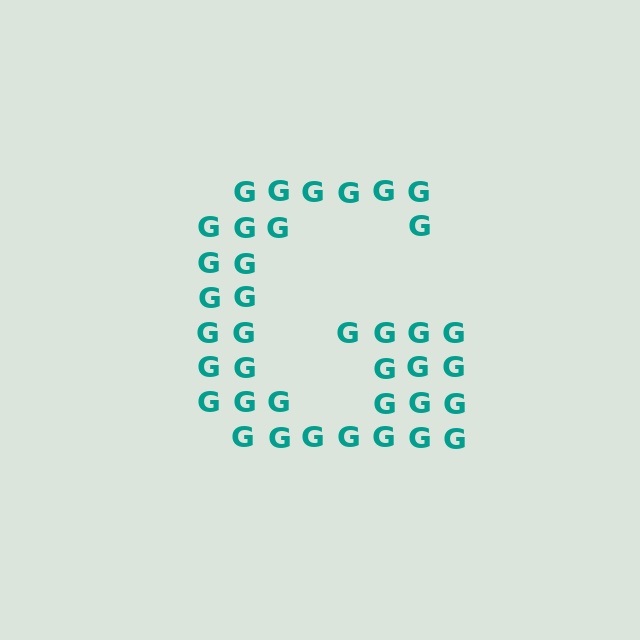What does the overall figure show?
The overall figure shows the letter G.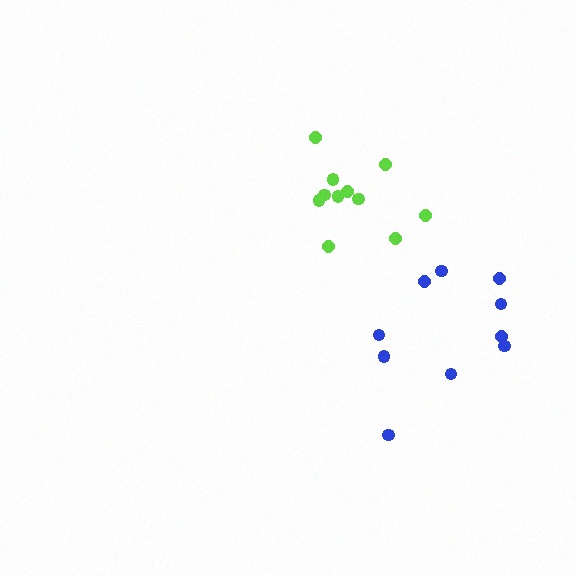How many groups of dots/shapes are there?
There are 2 groups.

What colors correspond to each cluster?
The clusters are colored: lime, blue.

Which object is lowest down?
The blue cluster is bottommost.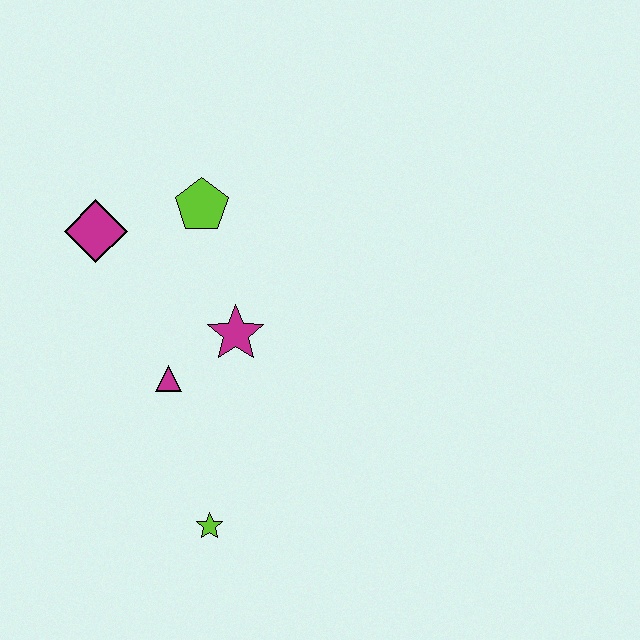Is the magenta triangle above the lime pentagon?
No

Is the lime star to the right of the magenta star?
No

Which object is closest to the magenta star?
The magenta triangle is closest to the magenta star.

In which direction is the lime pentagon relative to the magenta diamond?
The lime pentagon is to the right of the magenta diamond.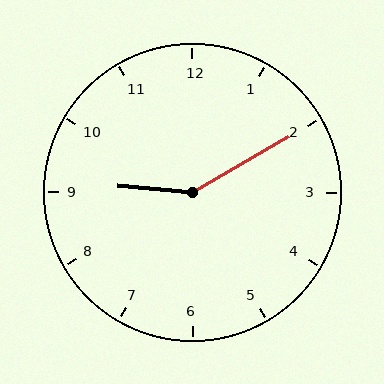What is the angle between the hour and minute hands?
Approximately 145 degrees.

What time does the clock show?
9:10.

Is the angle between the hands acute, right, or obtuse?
It is obtuse.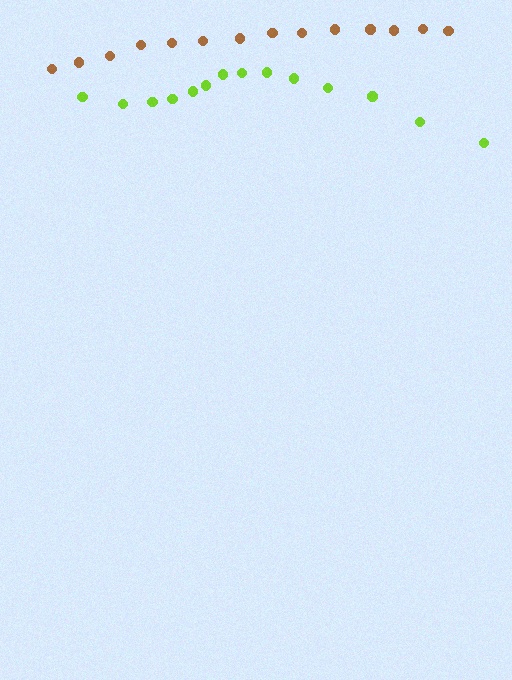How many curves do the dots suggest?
There are 2 distinct paths.